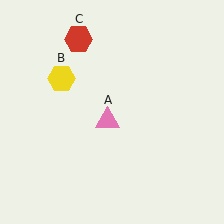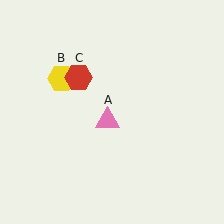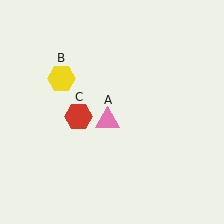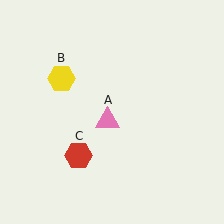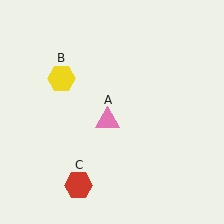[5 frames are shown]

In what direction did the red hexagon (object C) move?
The red hexagon (object C) moved down.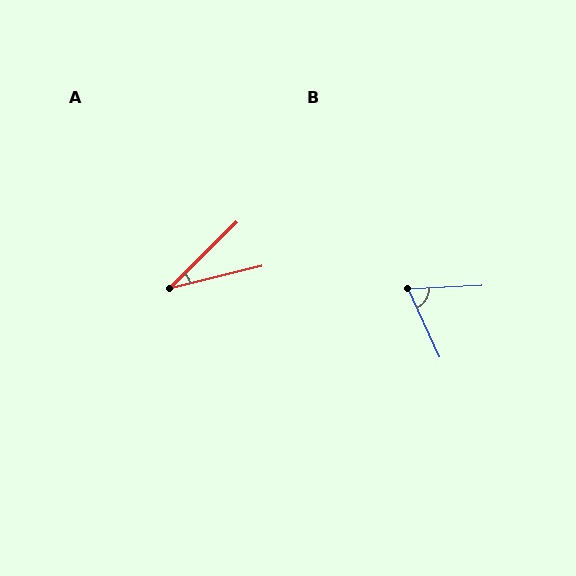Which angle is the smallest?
A, at approximately 31 degrees.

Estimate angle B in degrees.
Approximately 68 degrees.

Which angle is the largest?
B, at approximately 68 degrees.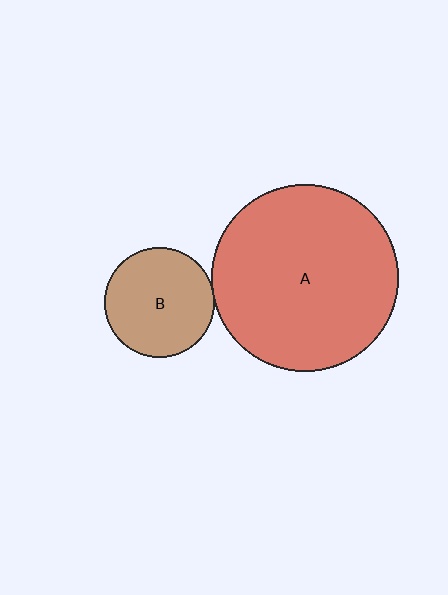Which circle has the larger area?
Circle A (red).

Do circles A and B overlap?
Yes.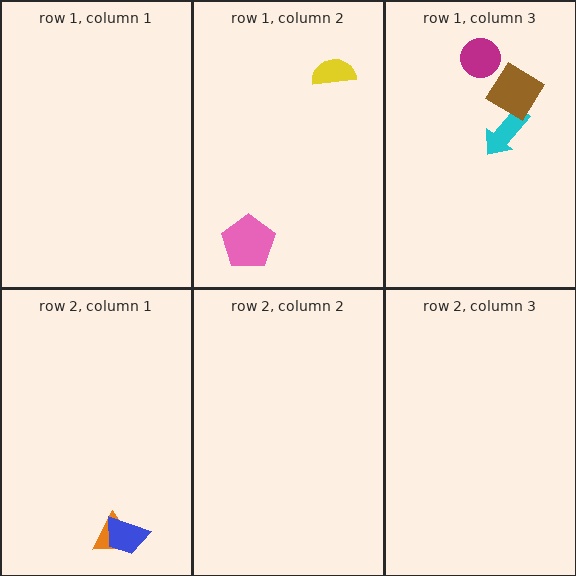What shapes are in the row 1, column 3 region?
The cyan arrow, the brown diamond, the magenta circle.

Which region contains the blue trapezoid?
The row 2, column 1 region.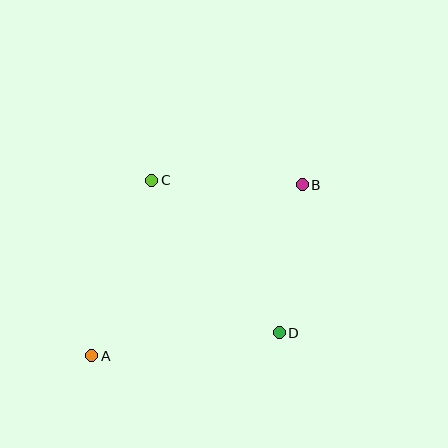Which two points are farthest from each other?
Points A and B are farthest from each other.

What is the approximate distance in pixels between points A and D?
The distance between A and D is approximately 189 pixels.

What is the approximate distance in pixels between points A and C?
The distance between A and C is approximately 185 pixels.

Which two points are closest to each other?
Points B and D are closest to each other.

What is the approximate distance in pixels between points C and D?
The distance between C and D is approximately 199 pixels.